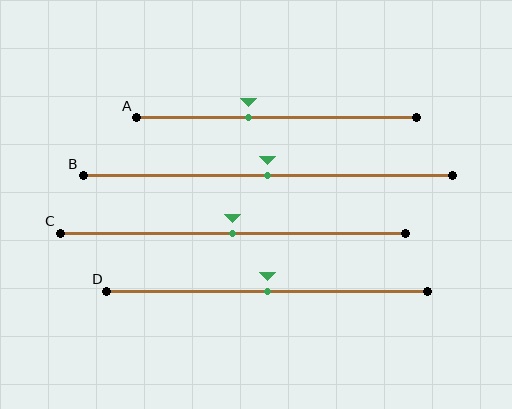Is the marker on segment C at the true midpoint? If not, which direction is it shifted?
Yes, the marker on segment C is at the true midpoint.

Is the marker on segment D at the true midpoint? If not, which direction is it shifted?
Yes, the marker on segment D is at the true midpoint.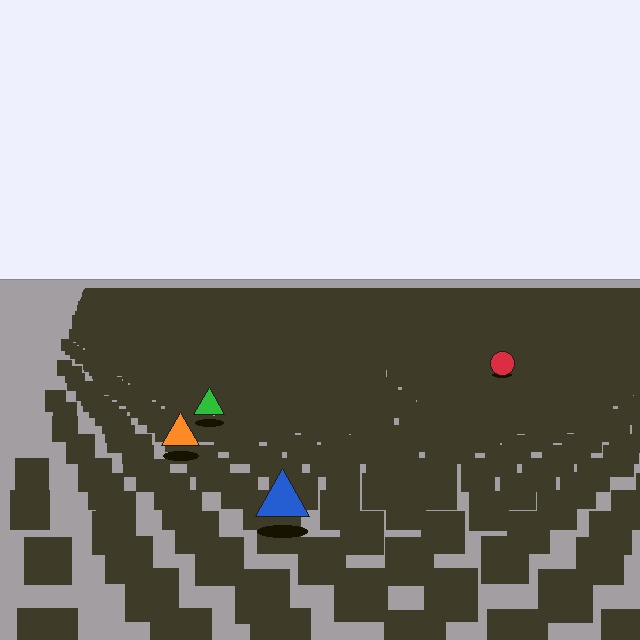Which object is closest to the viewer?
The blue triangle is closest. The texture marks near it are larger and more spread out.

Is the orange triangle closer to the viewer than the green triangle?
Yes. The orange triangle is closer — you can tell from the texture gradient: the ground texture is coarser near it.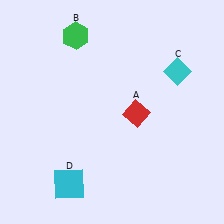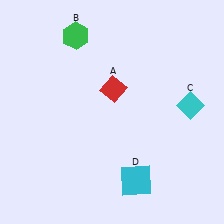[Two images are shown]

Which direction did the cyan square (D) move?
The cyan square (D) moved right.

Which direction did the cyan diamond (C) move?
The cyan diamond (C) moved down.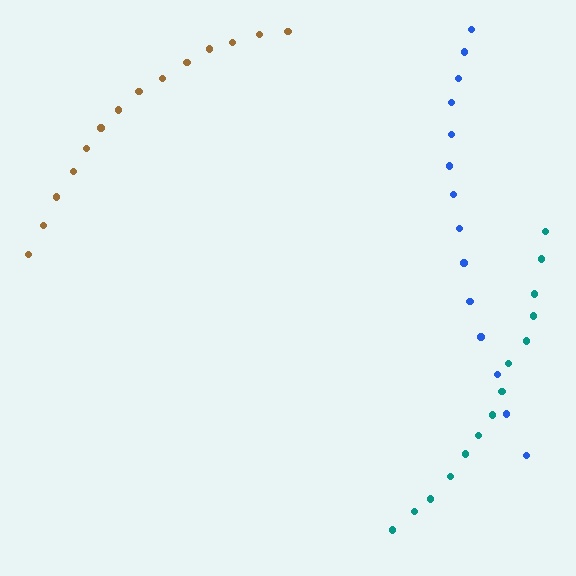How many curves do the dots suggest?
There are 3 distinct paths.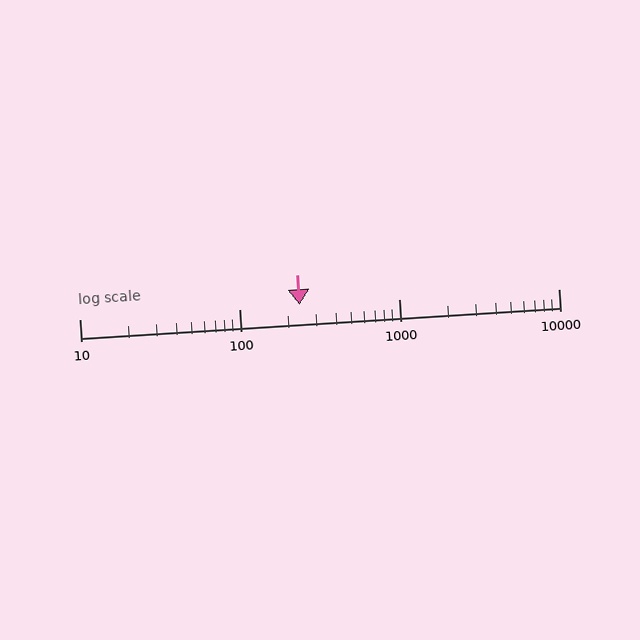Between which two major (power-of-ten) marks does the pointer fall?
The pointer is between 100 and 1000.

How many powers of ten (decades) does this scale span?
The scale spans 3 decades, from 10 to 10000.